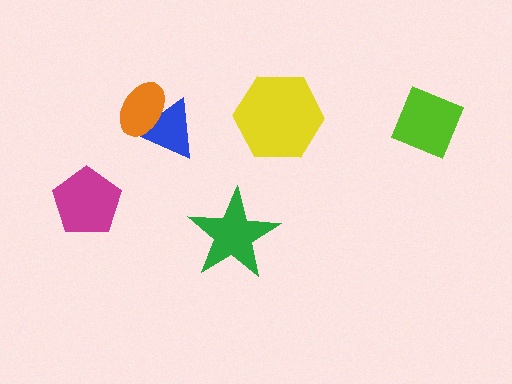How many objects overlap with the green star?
0 objects overlap with the green star.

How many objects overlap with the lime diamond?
0 objects overlap with the lime diamond.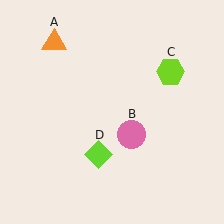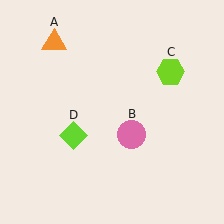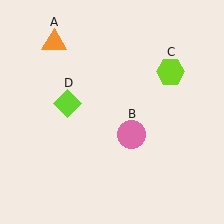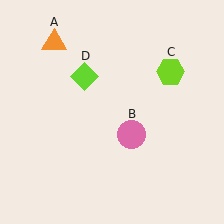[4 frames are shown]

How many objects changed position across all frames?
1 object changed position: lime diamond (object D).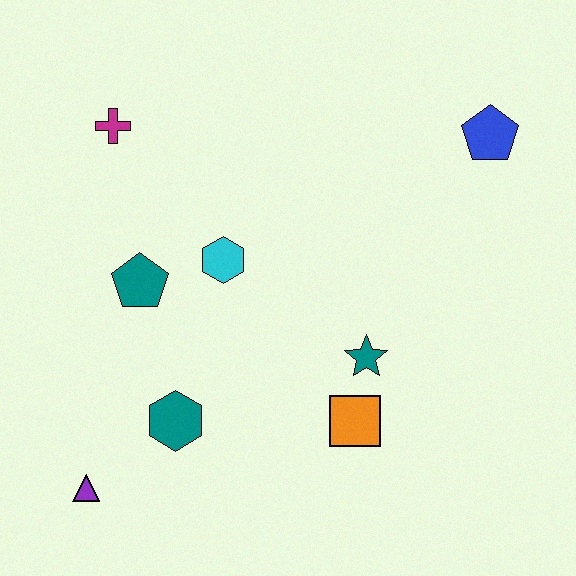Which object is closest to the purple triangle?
The teal hexagon is closest to the purple triangle.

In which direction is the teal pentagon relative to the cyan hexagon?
The teal pentagon is to the left of the cyan hexagon.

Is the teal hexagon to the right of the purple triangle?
Yes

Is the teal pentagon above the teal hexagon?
Yes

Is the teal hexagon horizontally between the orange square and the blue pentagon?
No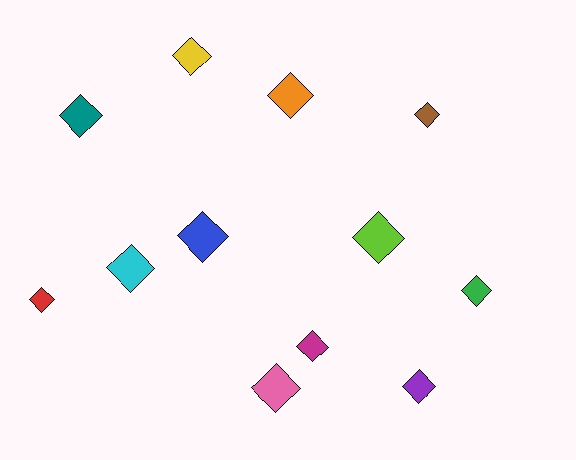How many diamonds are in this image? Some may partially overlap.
There are 12 diamonds.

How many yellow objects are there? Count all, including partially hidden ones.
There is 1 yellow object.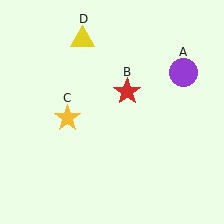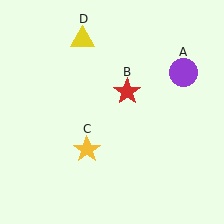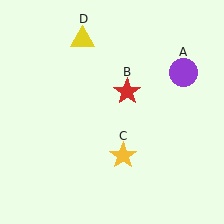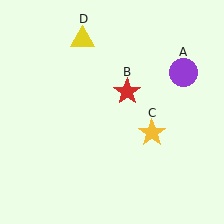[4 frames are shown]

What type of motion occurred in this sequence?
The yellow star (object C) rotated counterclockwise around the center of the scene.